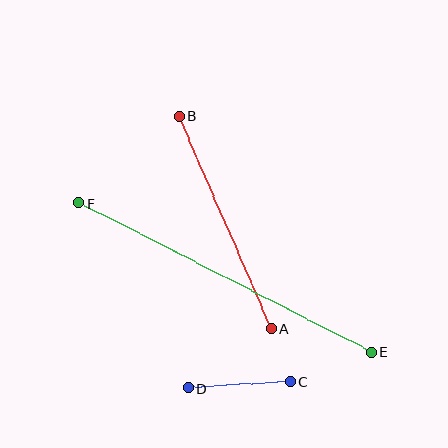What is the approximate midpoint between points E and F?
The midpoint is at approximately (225, 277) pixels.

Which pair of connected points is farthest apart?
Points E and F are farthest apart.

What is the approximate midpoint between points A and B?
The midpoint is at approximately (225, 223) pixels.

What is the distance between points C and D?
The distance is approximately 102 pixels.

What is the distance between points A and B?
The distance is approximately 231 pixels.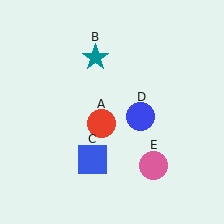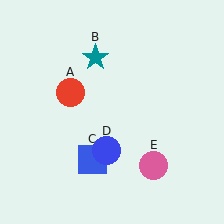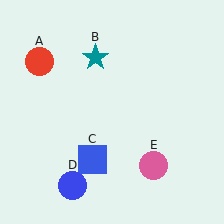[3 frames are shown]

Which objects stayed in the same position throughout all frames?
Teal star (object B) and blue square (object C) and pink circle (object E) remained stationary.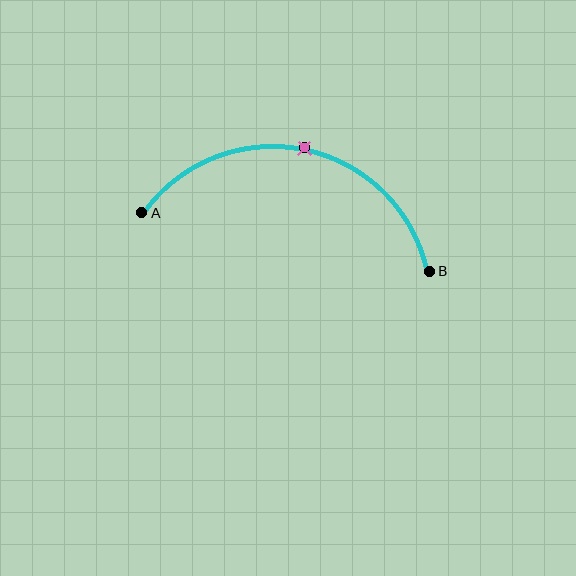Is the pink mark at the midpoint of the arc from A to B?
Yes. The pink mark lies on the arc at equal arc-length from both A and B — it is the arc midpoint.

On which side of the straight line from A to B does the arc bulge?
The arc bulges above the straight line connecting A and B.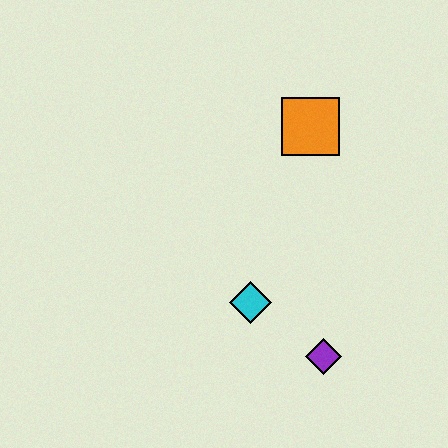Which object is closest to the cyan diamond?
The purple diamond is closest to the cyan diamond.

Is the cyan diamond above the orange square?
No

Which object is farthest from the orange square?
The purple diamond is farthest from the orange square.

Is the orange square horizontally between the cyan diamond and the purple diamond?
Yes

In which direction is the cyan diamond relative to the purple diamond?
The cyan diamond is to the left of the purple diamond.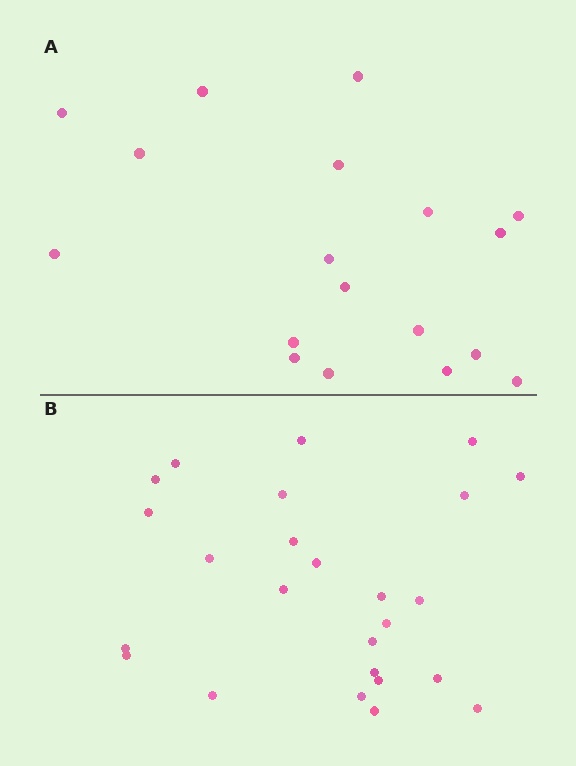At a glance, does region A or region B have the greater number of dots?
Region B (the bottom region) has more dots.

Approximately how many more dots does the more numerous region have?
Region B has roughly 8 or so more dots than region A.